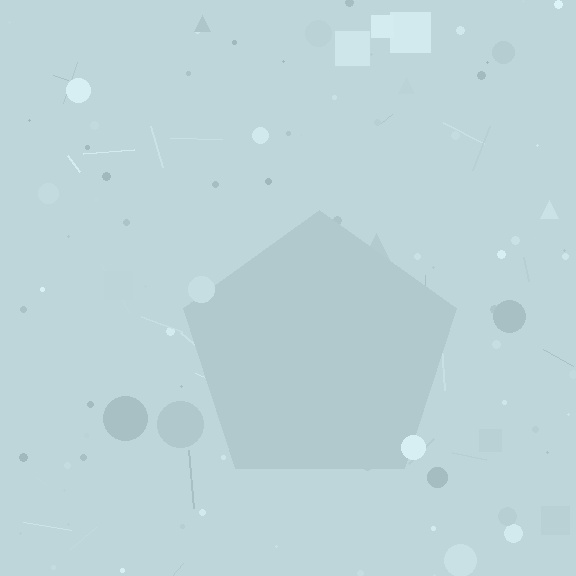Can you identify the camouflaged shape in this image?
The camouflaged shape is a pentagon.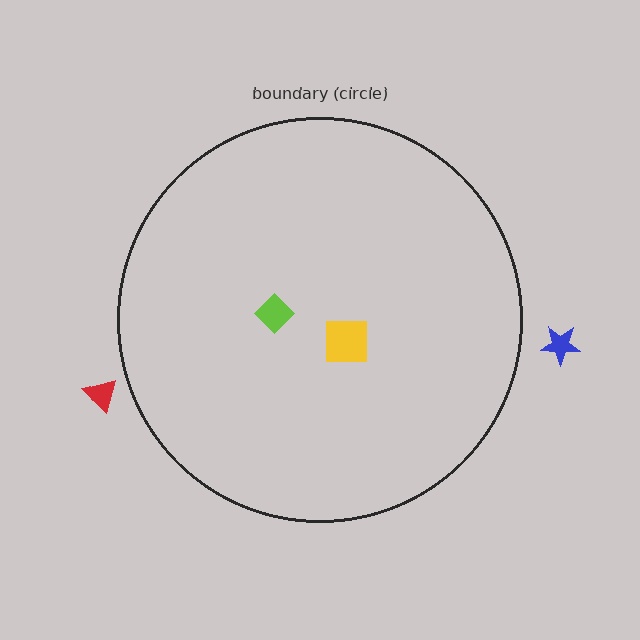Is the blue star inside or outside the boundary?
Outside.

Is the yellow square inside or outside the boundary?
Inside.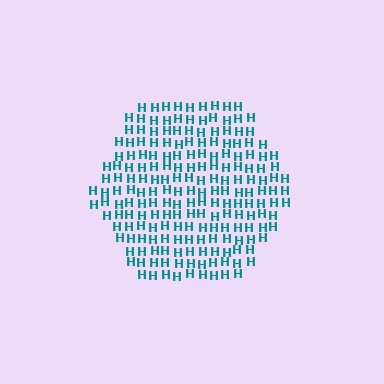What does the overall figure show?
The overall figure shows a hexagon.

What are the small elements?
The small elements are letter H's.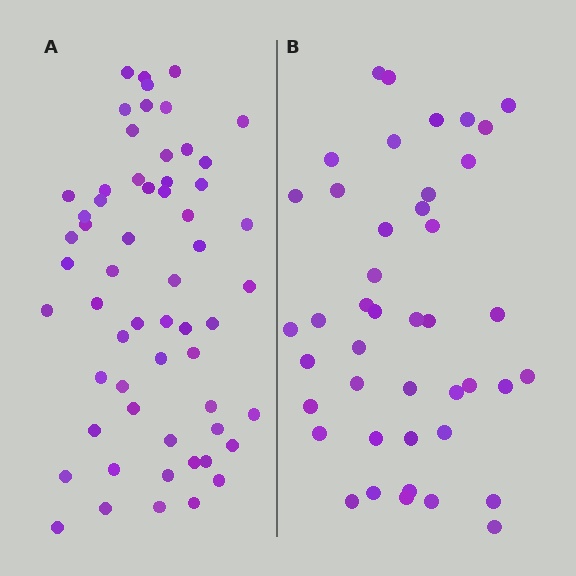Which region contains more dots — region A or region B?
Region A (the left region) has more dots.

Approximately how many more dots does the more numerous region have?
Region A has approximately 15 more dots than region B.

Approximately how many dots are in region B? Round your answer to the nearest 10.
About 40 dots. (The exact count is 43, which rounds to 40.)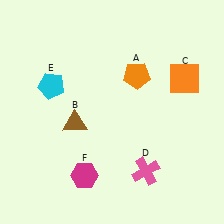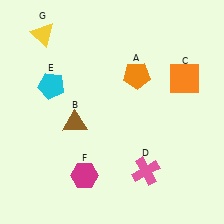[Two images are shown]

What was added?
A yellow triangle (G) was added in Image 2.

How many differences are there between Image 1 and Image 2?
There is 1 difference between the two images.